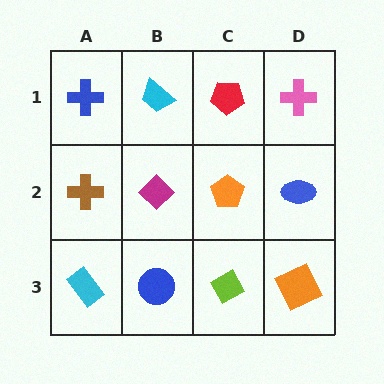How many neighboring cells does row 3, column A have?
2.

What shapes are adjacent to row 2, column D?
A pink cross (row 1, column D), an orange square (row 3, column D), an orange pentagon (row 2, column C).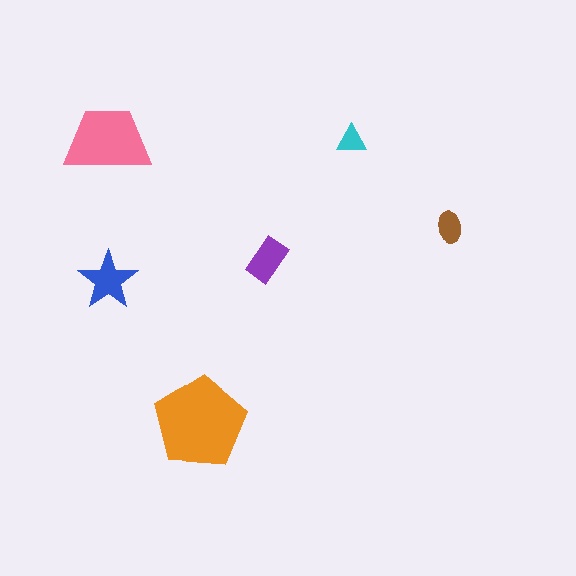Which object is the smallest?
The cyan triangle.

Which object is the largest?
The orange pentagon.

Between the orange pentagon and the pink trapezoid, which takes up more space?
The orange pentagon.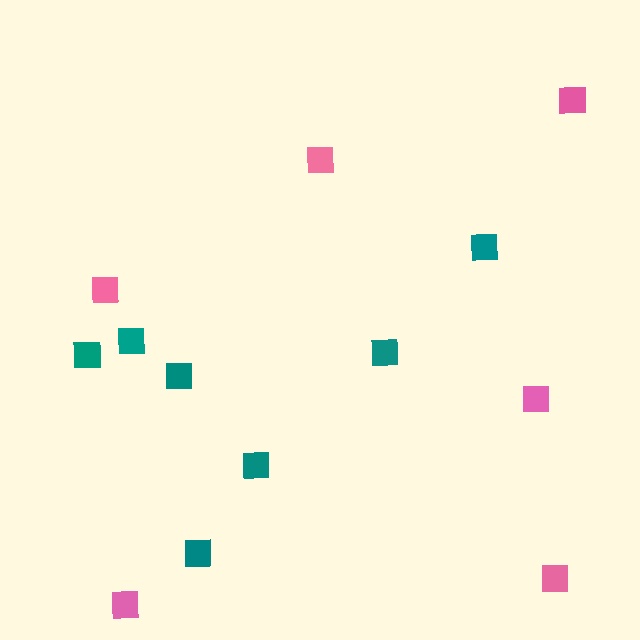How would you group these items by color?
There are 2 groups: one group of pink squares (6) and one group of teal squares (7).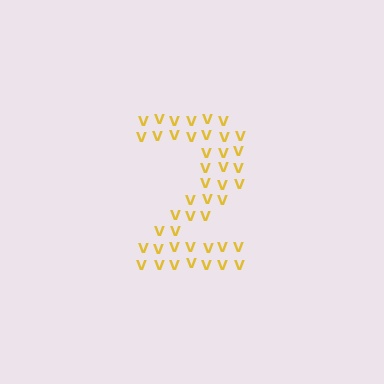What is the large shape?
The large shape is the digit 2.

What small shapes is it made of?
It is made of small letter V's.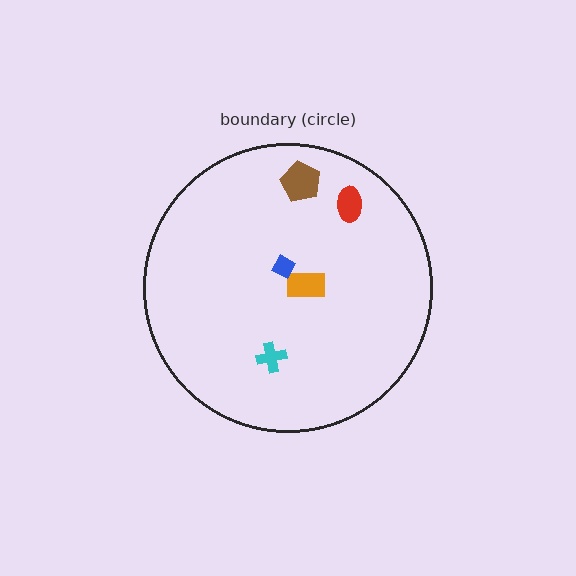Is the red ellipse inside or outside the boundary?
Inside.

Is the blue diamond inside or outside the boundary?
Inside.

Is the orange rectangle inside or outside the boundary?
Inside.